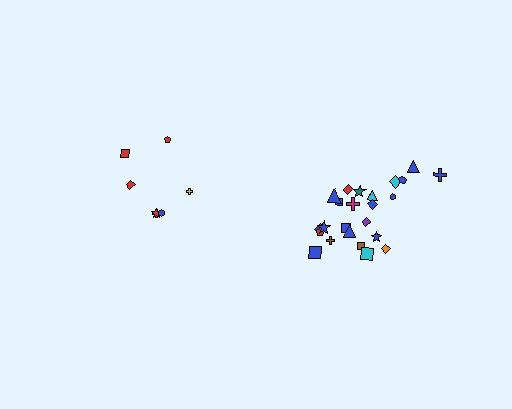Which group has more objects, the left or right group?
The right group.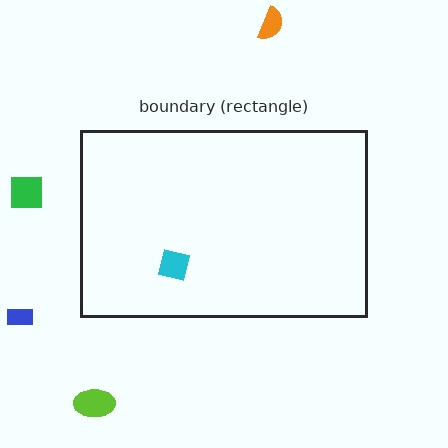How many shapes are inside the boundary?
1 inside, 4 outside.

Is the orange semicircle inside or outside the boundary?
Outside.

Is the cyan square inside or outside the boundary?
Inside.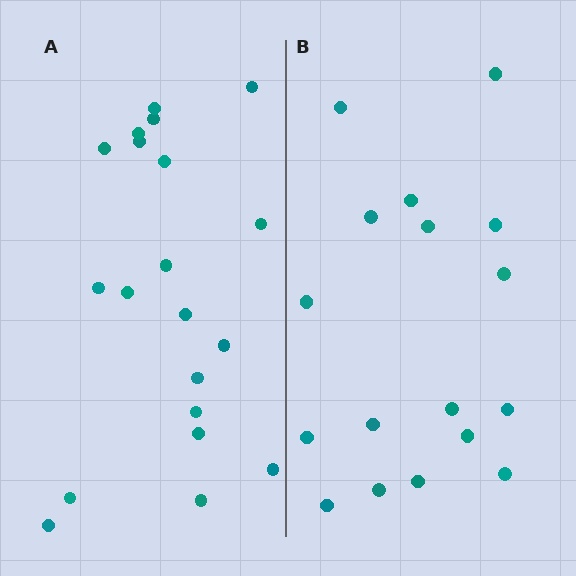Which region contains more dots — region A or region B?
Region A (the left region) has more dots.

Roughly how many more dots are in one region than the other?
Region A has just a few more — roughly 2 or 3 more dots than region B.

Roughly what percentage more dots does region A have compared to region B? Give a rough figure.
About 20% more.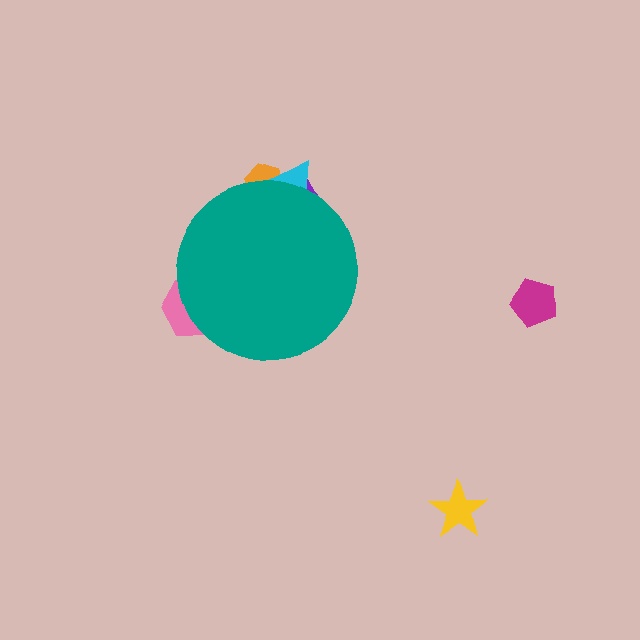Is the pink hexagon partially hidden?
Yes, the pink hexagon is partially hidden behind the teal circle.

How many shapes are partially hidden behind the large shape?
4 shapes are partially hidden.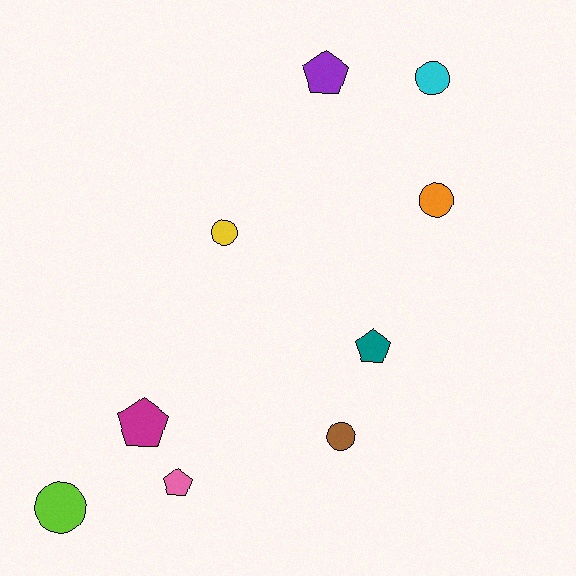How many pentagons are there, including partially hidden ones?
There are 4 pentagons.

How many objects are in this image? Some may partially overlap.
There are 9 objects.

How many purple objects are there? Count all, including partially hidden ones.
There is 1 purple object.